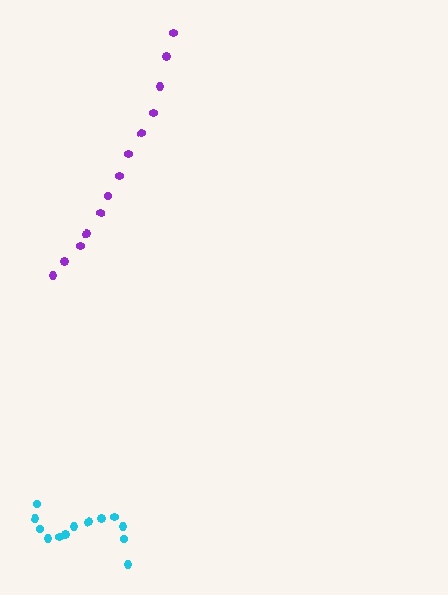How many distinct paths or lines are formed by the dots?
There are 2 distinct paths.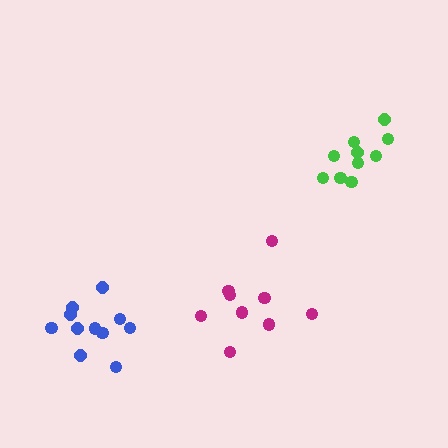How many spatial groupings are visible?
There are 3 spatial groupings.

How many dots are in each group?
Group 1: 9 dots, Group 2: 10 dots, Group 3: 11 dots (30 total).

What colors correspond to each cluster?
The clusters are colored: magenta, green, blue.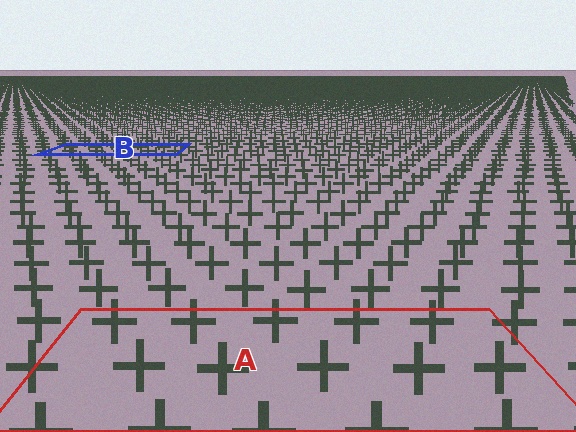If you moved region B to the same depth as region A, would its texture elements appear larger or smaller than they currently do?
They would appear larger. At a closer depth, the same texture elements are projected at a bigger on-screen size.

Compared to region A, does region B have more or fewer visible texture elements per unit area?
Region B has more texture elements per unit area — they are packed more densely because it is farther away.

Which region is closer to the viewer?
Region A is closer. The texture elements there are larger and more spread out.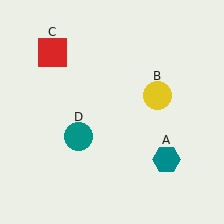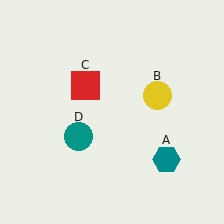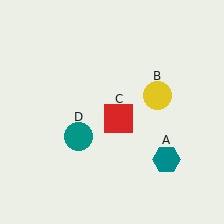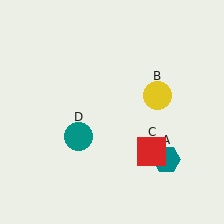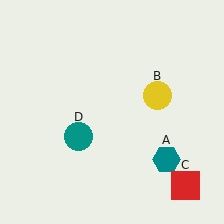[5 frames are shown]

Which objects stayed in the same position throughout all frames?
Teal hexagon (object A) and yellow circle (object B) and teal circle (object D) remained stationary.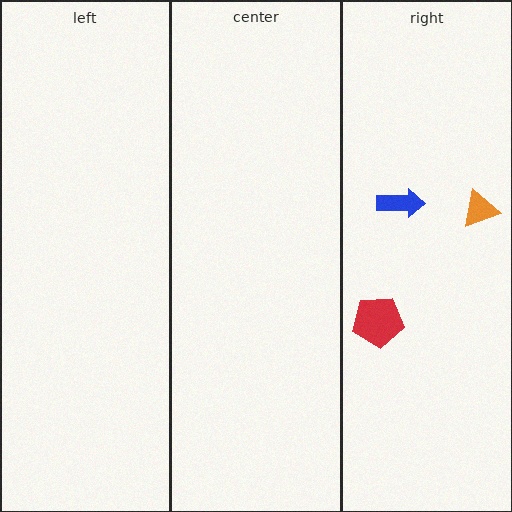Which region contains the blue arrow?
The right region.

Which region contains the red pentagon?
The right region.